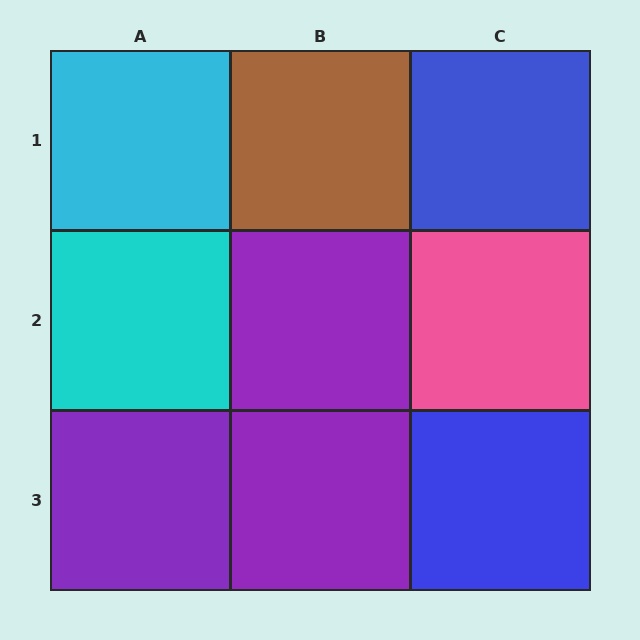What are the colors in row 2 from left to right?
Cyan, purple, pink.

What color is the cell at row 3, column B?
Purple.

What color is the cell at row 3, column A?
Purple.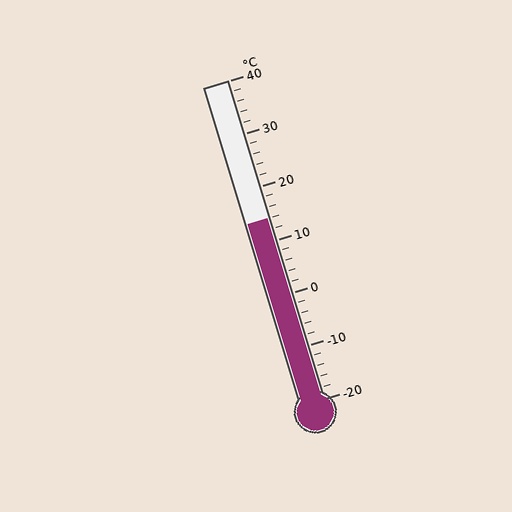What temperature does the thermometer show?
The thermometer shows approximately 14°C.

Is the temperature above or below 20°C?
The temperature is below 20°C.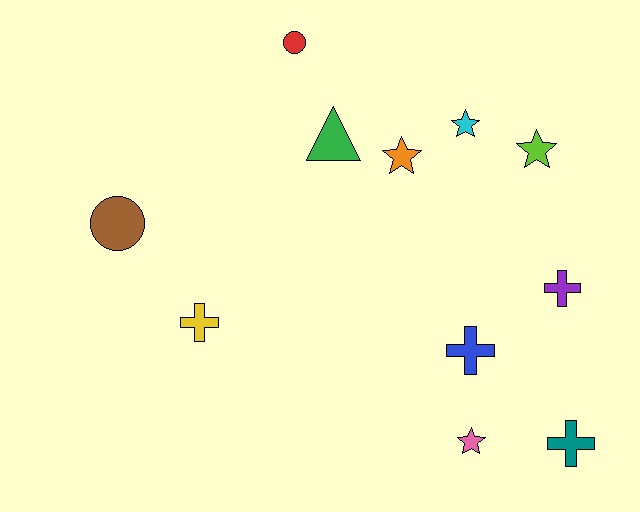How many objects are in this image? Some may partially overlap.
There are 11 objects.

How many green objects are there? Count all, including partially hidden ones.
There is 1 green object.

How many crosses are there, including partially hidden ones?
There are 4 crosses.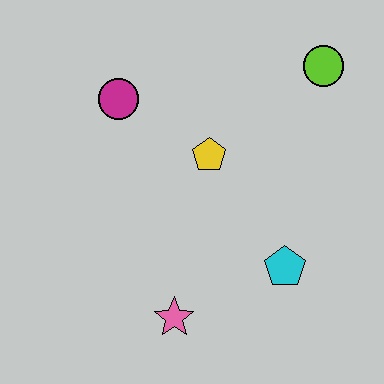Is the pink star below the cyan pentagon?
Yes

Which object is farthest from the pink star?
The lime circle is farthest from the pink star.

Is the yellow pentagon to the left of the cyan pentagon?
Yes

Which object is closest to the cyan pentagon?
The pink star is closest to the cyan pentagon.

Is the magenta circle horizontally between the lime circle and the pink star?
No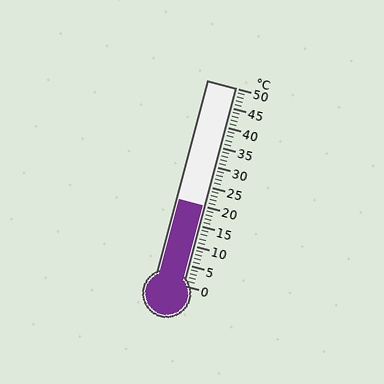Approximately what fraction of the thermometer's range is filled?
The thermometer is filled to approximately 40% of its range.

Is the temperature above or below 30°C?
The temperature is below 30°C.